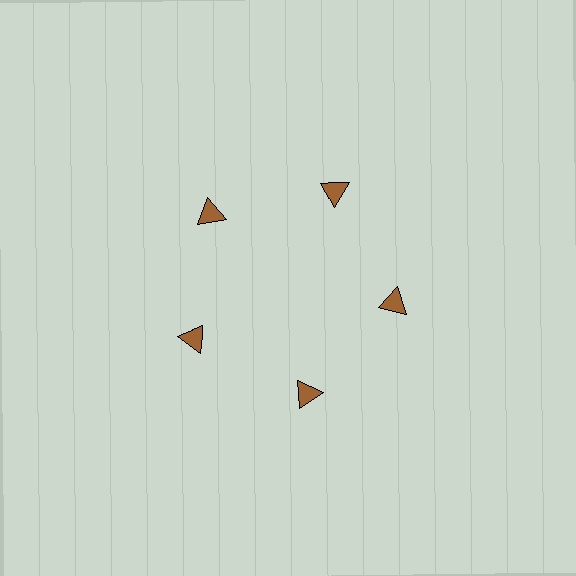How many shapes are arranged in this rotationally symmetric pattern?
There are 5 shapes, arranged in 5 groups of 1.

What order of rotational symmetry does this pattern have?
This pattern has 5-fold rotational symmetry.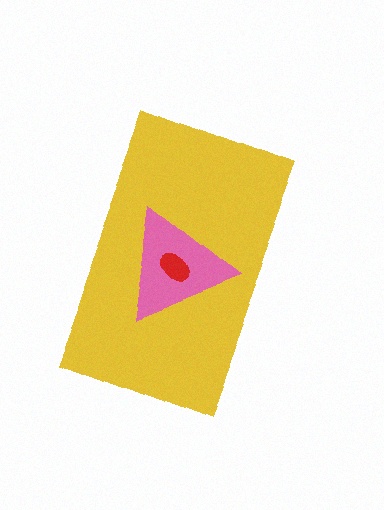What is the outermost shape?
The yellow rectangle.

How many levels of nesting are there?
3.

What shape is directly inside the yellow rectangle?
The pink triangle.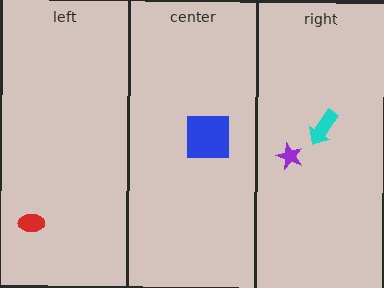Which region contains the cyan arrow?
The right region.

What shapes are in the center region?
The blue square.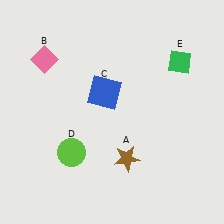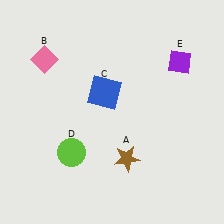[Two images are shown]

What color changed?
The diamond (E) changed from green in Image 1 to purple in Image 2.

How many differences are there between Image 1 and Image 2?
There is 1 difference between the two images.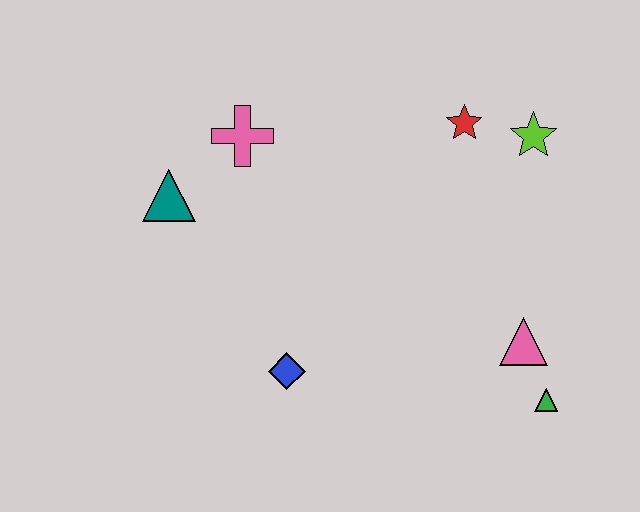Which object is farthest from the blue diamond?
The lime star is farthest from the blue diamond.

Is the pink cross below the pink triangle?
No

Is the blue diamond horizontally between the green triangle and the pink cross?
Yes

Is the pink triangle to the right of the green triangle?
No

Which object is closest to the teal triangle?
The pink cross is closest to the teal triangle.